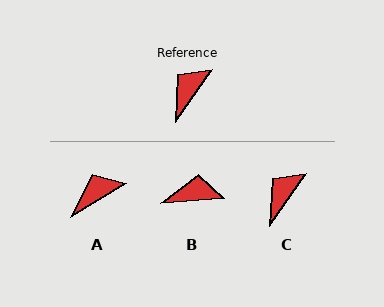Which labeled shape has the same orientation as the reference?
C.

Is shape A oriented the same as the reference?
No, it is off by about 24 degrees.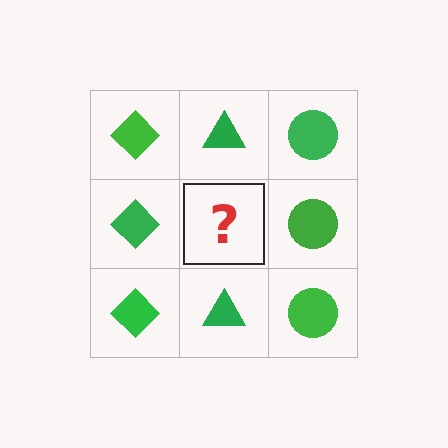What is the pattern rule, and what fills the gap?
The rule is that each column has a consistent shape. The gap should be filled with a green triangle.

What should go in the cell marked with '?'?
The missing cell should contain a green triangle.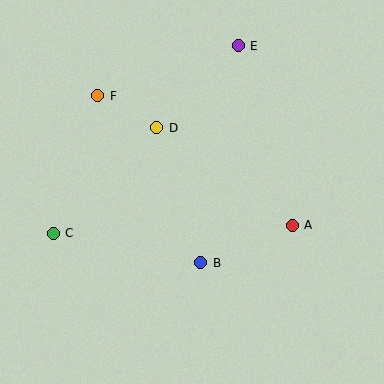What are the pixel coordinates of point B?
Point B is at (201, 263).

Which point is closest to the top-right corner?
Point E is closest to the top-right corner.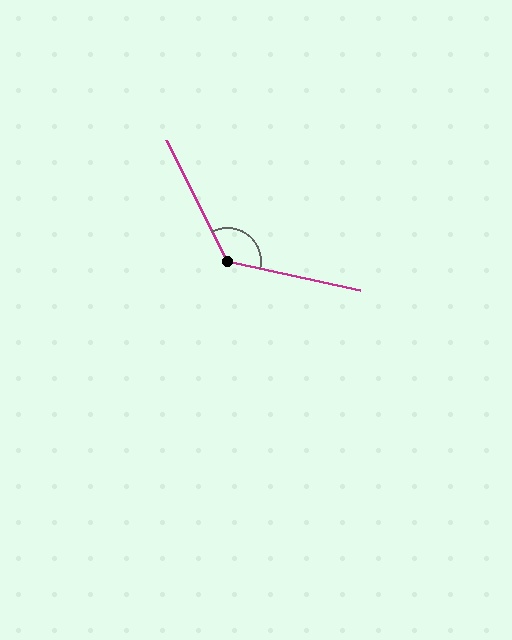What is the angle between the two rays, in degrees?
Approximately 129 degrees.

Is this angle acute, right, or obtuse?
It is obtuse.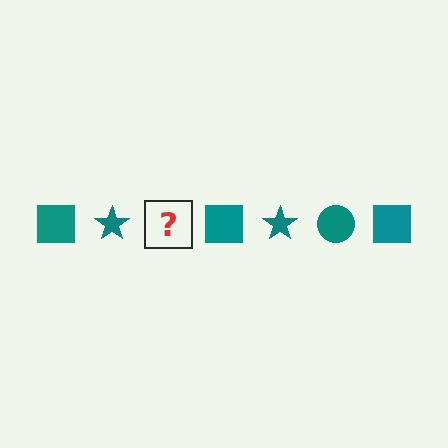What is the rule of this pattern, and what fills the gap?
The rule is that the pattern cycles through square, star, circle shapes in teal. The gap should be filled with a teal circle.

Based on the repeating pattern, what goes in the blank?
The blank should be a teal circle.